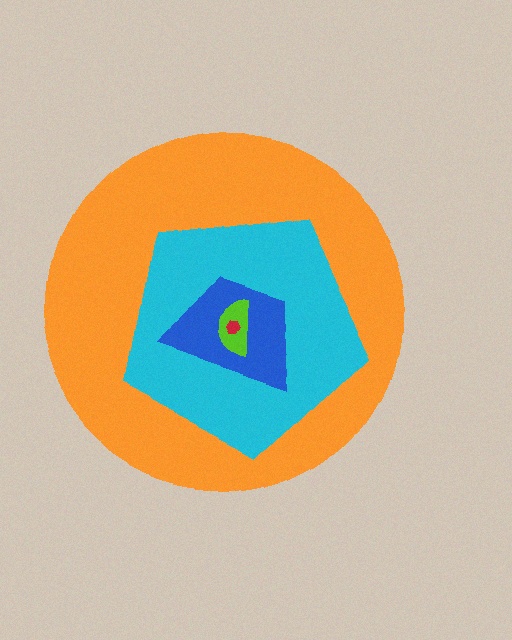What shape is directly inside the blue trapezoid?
The lime semicircle.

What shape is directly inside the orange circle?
The cyan pentagon.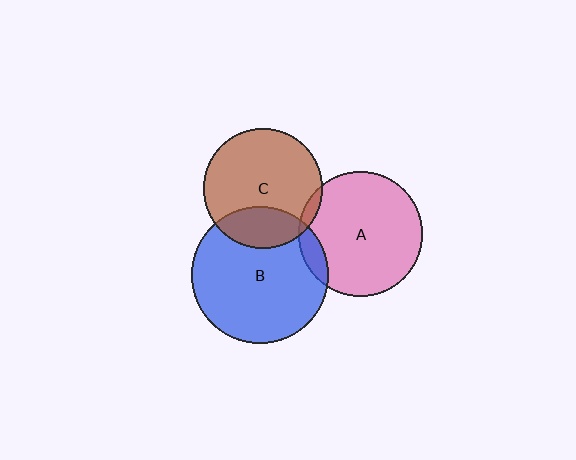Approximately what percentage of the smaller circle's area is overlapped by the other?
Approximately 10%.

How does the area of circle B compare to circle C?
Approximately 1.3 times.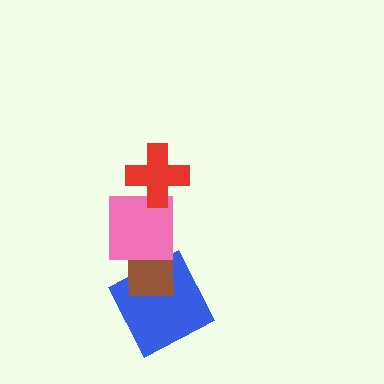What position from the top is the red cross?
The red cross is 1st from the top.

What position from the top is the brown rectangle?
The brown rectangle is 3rd from the top.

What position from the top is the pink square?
The pink square is 2nd from the top.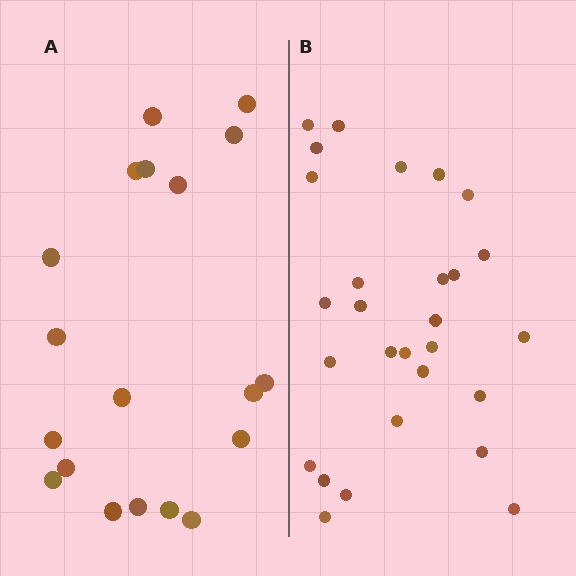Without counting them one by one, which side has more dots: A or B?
Region B (the right region) has more dots.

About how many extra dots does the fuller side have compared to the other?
Region B has roughly 8 or so more dots than region A.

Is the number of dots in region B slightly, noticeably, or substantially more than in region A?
Region B has substantially more. The ratio is roughly 1.5 to 1.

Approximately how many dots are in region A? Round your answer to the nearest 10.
About 20 dots. (The exact count is 19, which rounds to 20.)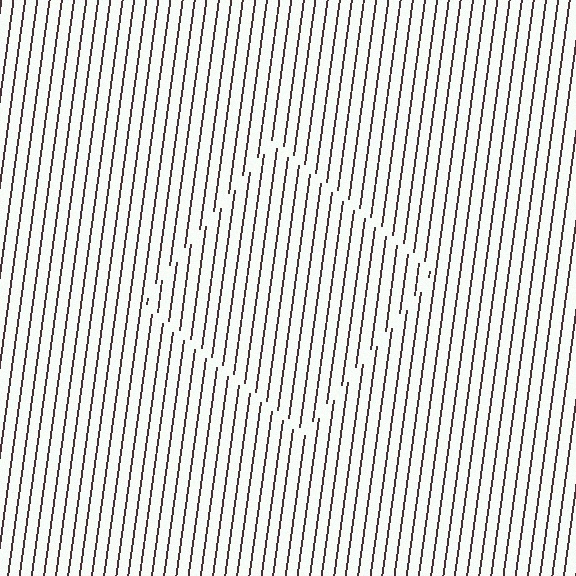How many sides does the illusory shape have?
4 sides — the line-ends trace a square.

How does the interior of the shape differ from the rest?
The interior of the shape contains the same grating, shifted by half a period — the contour is defined by the phase discontinuity where line-ends from the inner and outer gratings abut.